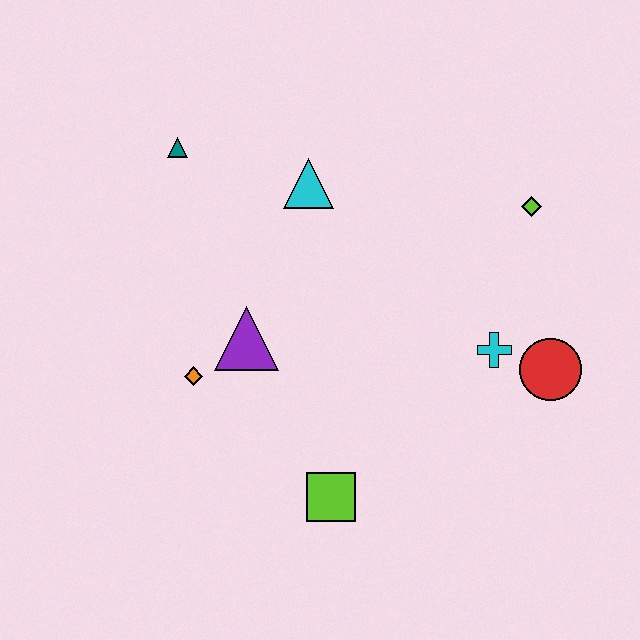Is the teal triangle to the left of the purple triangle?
Yes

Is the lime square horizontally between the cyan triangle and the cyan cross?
Yes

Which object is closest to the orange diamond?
The purple triangle is closest to the orange diamond.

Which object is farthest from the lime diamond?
The orange diamond is farthest from the lime diamond.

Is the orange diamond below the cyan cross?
Yes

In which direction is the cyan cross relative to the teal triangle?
The cyan cross is to the right of the teal triangle.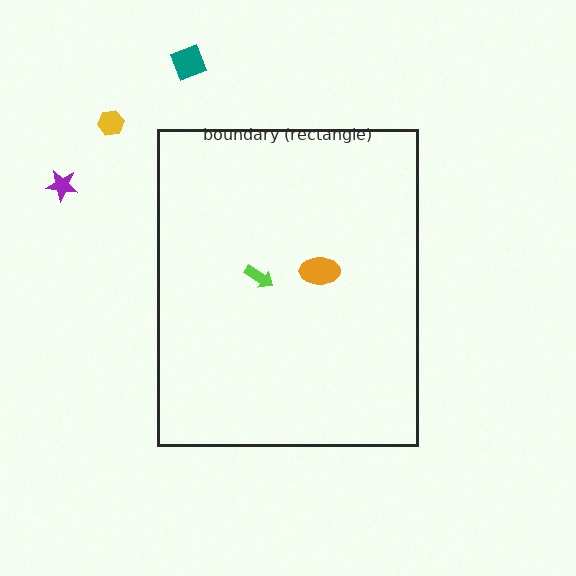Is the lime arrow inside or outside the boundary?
Inside.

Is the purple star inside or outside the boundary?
Outside.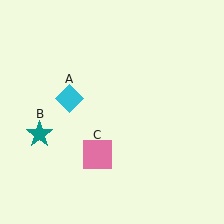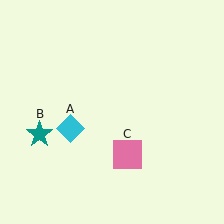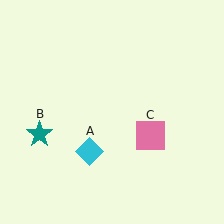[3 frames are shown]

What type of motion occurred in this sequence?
The cyan diamond (object A), pink square (object C) rotated counterclockwise around the center of the scene.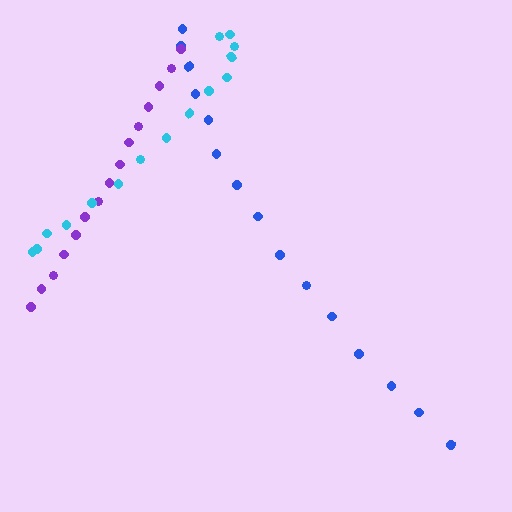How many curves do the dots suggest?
There are 3 distinct paths.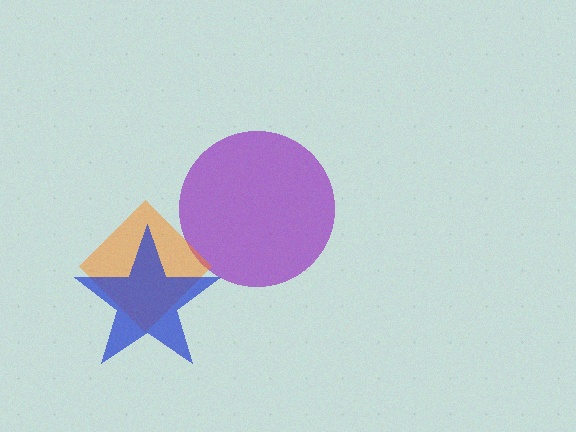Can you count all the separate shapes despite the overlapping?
Yes, there are 3 separate shapes.